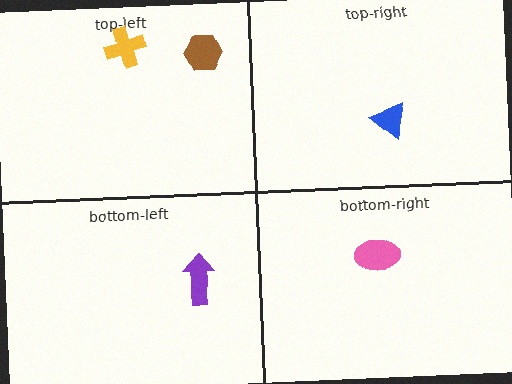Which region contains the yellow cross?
The top-left region.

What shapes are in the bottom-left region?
The purple arrow.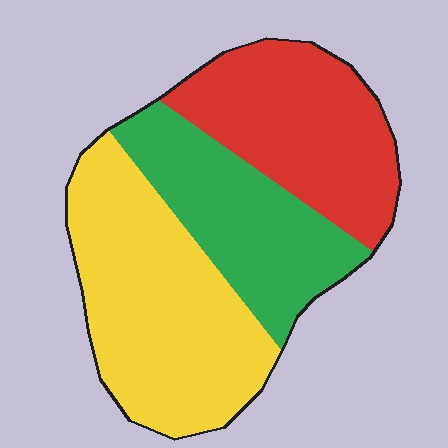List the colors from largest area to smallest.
From largest to smallest: yellow, red, green.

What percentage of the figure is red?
Red takes up between a sixth and a third of the figure.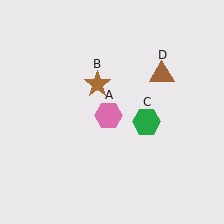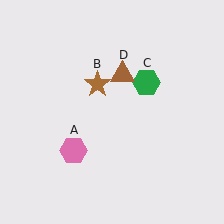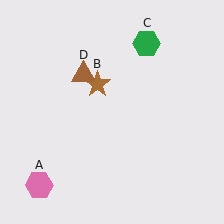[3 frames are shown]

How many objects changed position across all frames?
3 objects changed position: pink hexagon (object A), green hexagon (object C), brown triangle (object D).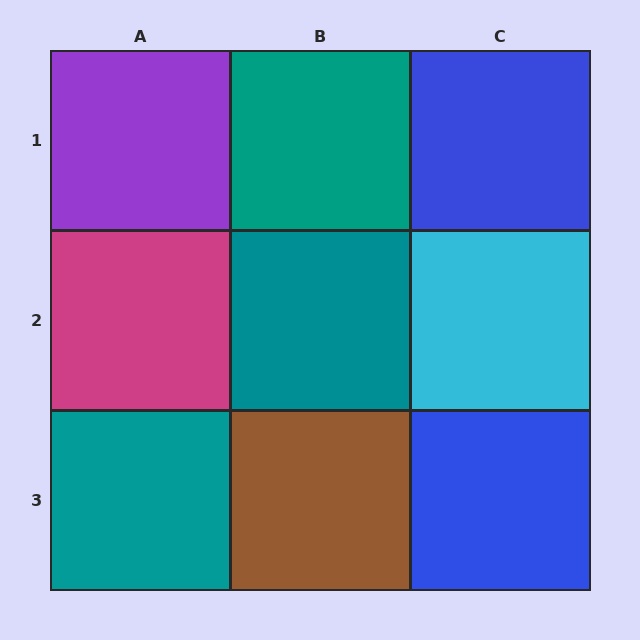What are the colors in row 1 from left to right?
Purple, teal, blue.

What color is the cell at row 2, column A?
Magenta.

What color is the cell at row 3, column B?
Brown.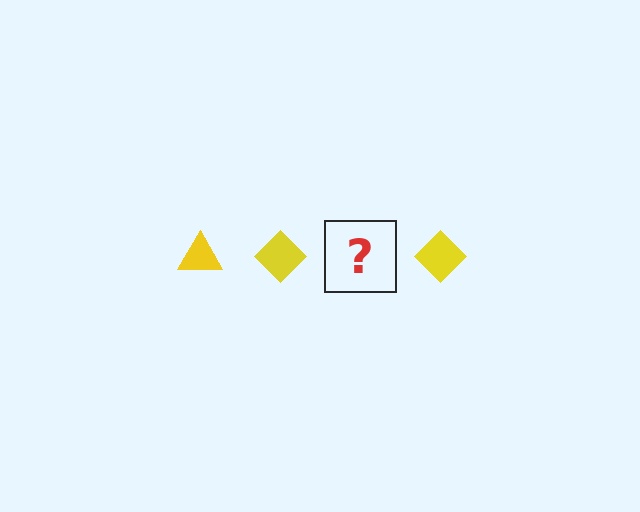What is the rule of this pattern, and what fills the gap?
The rule is that the pattern cycles through triangle, diamond shapes in yellow. The gap should be filled with a yellow triangle.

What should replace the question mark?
The question mark should be replaced with a yellow triangle.